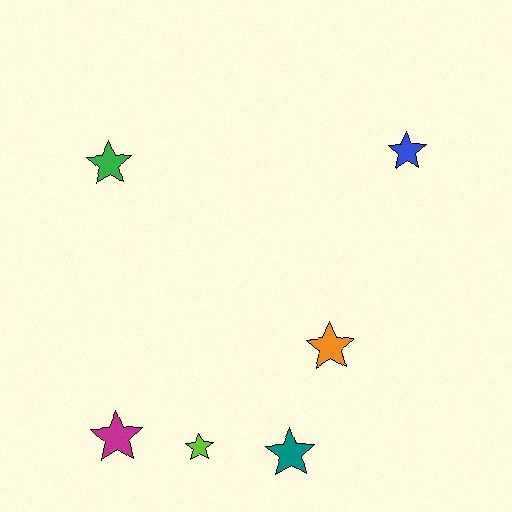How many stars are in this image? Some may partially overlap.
There are 6 stars.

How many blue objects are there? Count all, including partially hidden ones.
There is 1 blue object.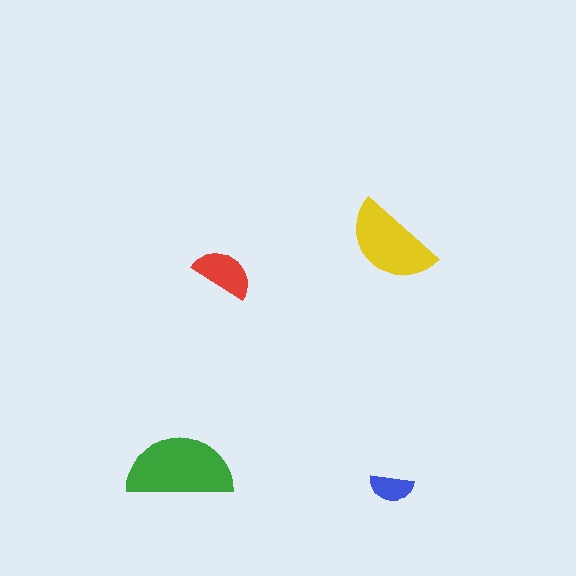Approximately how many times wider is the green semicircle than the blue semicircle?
About 2.5 times wider.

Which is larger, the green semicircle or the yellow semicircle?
The green one.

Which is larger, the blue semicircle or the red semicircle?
The red one.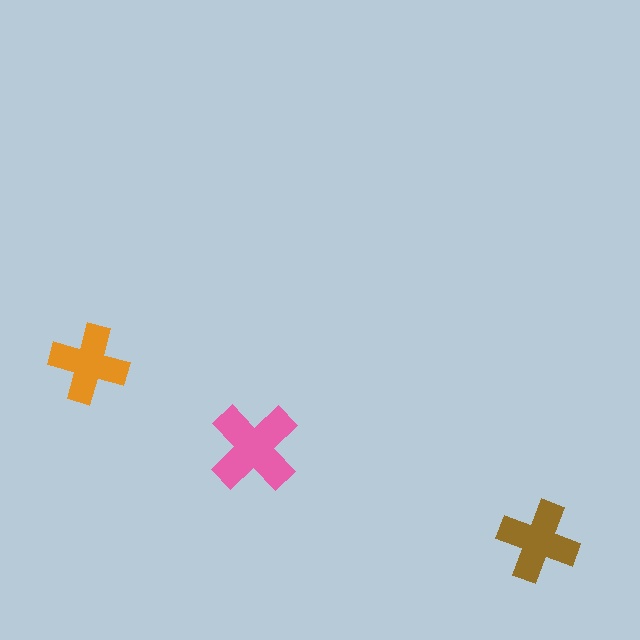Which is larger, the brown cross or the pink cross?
The pink one.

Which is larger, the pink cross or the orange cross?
The pink one.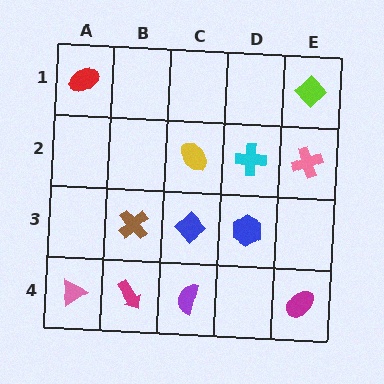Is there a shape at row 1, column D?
No, that cell is empty.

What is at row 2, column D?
A cyan cross.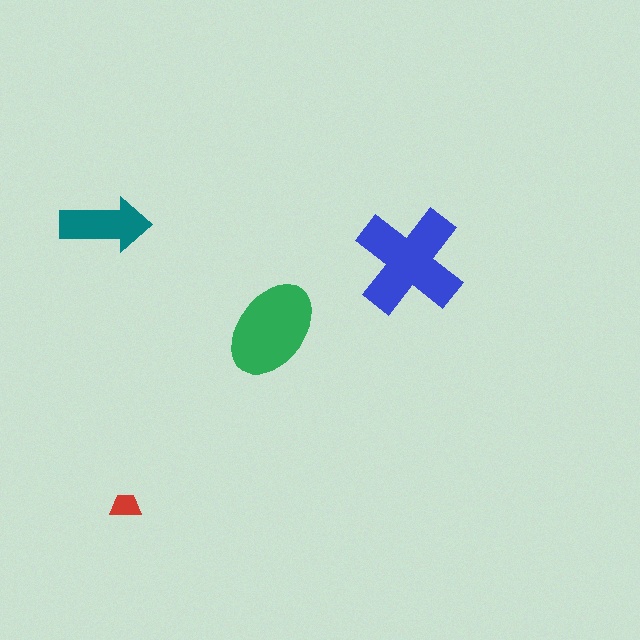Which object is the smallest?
The red trapezoid.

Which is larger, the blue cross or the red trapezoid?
The blue cross.